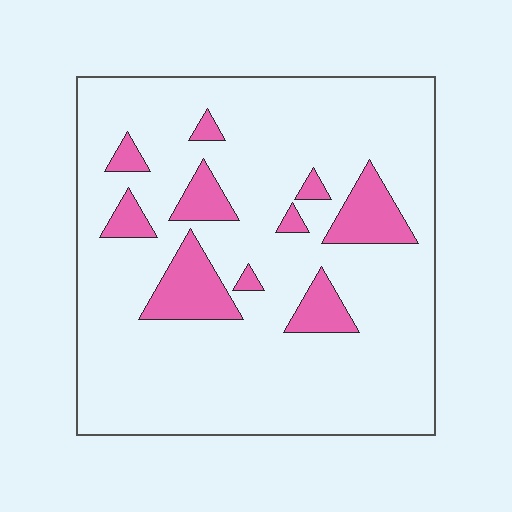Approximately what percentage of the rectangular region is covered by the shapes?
Approximately 15%.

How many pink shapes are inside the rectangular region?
10.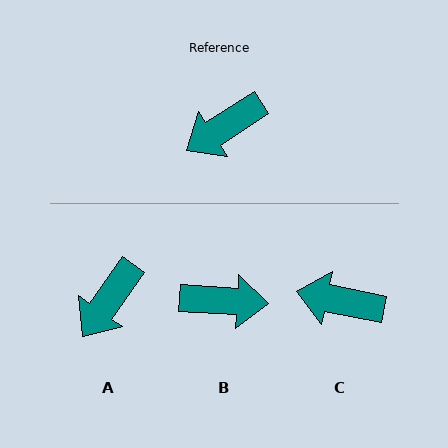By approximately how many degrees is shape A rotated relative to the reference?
Approximately 22 degrees counter-clockwise.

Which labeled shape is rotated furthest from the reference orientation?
B, about 144 degrees away.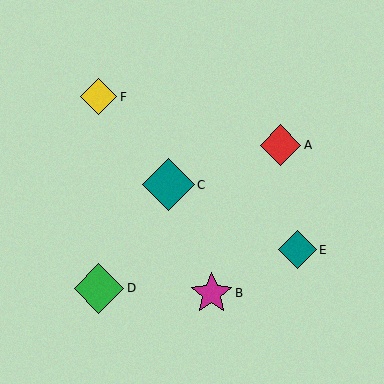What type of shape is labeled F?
Shape F is a yellow diamond.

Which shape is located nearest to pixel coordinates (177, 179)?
The teal diamond (labeled C) at (169, 185) is nearest to that location.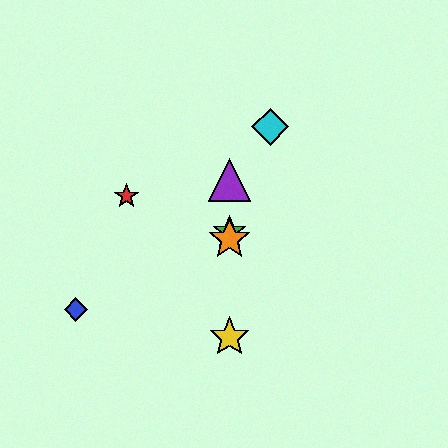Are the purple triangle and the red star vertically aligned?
No, the purple triangle is at x≈230 and the red star is at x≈126.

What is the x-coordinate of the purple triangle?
The purple triangle is at x≈230.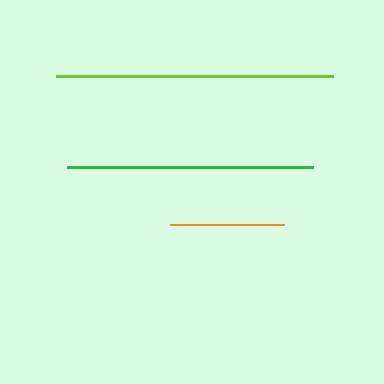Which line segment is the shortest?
The orange line is the shortest at approximately 114 pixels.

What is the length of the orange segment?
The orange segment is approximately 114 pixels long.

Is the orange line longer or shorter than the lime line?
The lime line is longer than the orange line.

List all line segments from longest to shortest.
From longest to shortest: lime, green, orange.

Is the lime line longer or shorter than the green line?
The lime line is longer than the green line.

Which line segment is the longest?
The lime line is the longest at approximately 277 pixels.